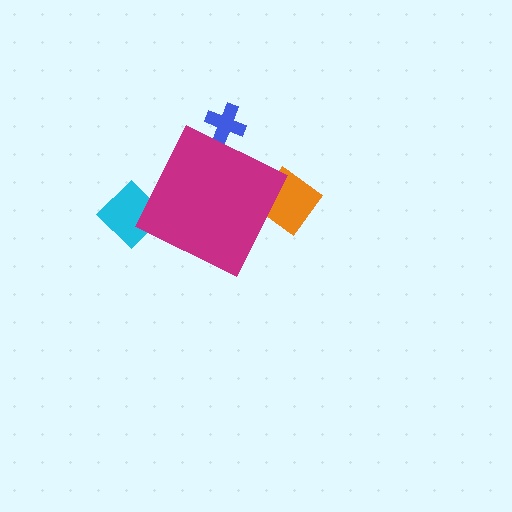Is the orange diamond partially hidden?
Yes, the orange diamond is partially hidden behind the magenta diamond.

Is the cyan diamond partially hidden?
Yes, the cyan diamond is partially hidden behind the magenta diamond.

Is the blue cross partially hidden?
Yes, the blue cross is partially hidden behind the magenta diamond.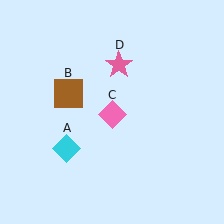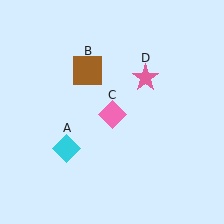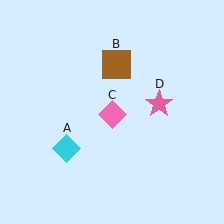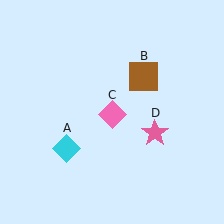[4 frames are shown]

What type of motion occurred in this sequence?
The brown square (object B), pink star (object D) rotated clockwise around the center of the scene.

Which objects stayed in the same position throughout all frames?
Cyan diamond (object A) and pink diamond (object C) remained stationary.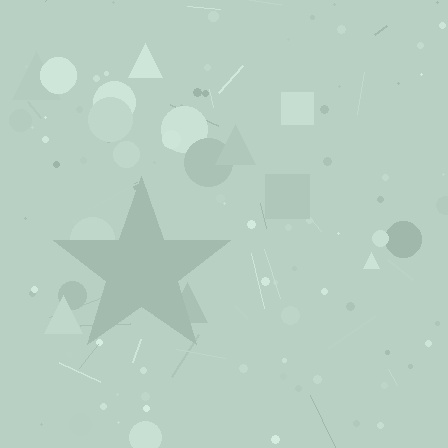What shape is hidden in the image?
A star is hidden in the image.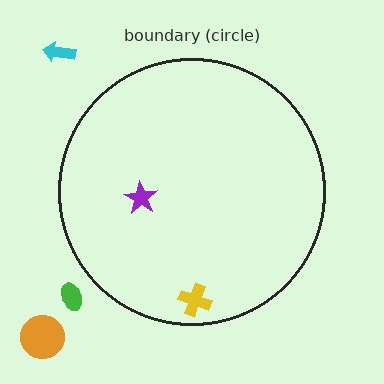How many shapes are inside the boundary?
2 inside, 3 outside.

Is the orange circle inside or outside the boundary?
Outside.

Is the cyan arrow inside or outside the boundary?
Outside.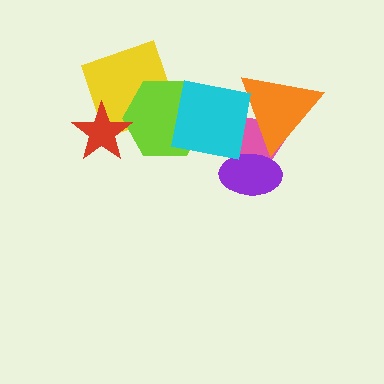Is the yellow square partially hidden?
Yes, it is partially covered by another shape.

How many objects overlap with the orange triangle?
3 objects overlap with the orange triangle.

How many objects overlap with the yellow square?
2 objects overlap with the yellow square.